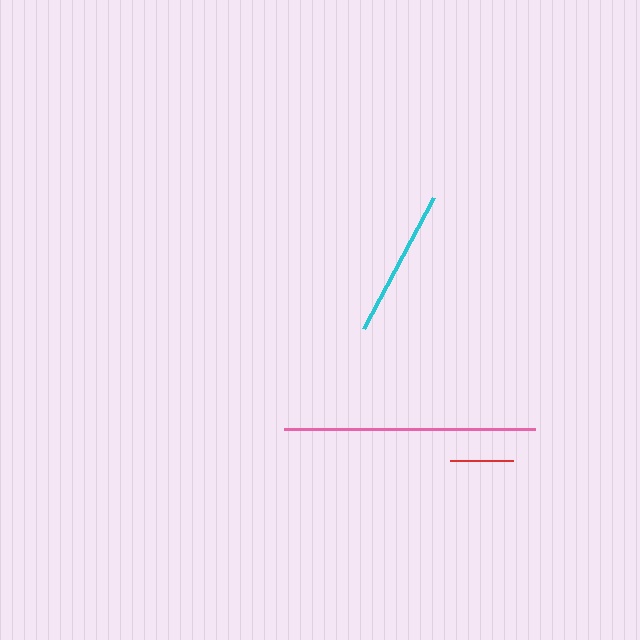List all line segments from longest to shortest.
From longest to shortest: pink, cyan, red.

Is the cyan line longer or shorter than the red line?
The cyan line is longer than the red line.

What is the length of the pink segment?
The pink segment is approximately 251 pixels long.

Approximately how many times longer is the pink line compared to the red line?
The pink line is approximately 4.0 times the length of the red line.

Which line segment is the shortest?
The red line is the shortest at approximately 63 pixels.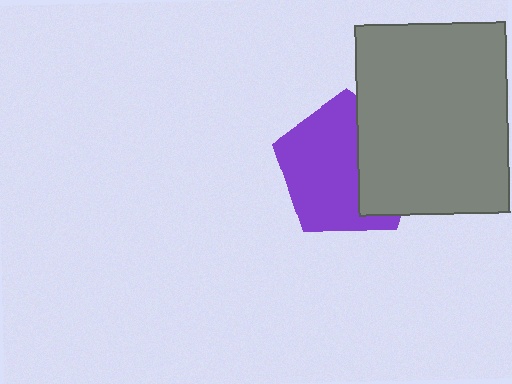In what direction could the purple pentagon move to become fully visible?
The purple pentagon could move left. That would shift it out from behind the gray rectangle entirely.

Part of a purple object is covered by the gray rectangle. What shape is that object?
It is a pentagon.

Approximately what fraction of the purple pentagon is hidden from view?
Roughly 38% of the purple pentagon is hidden behind the gray rectangle.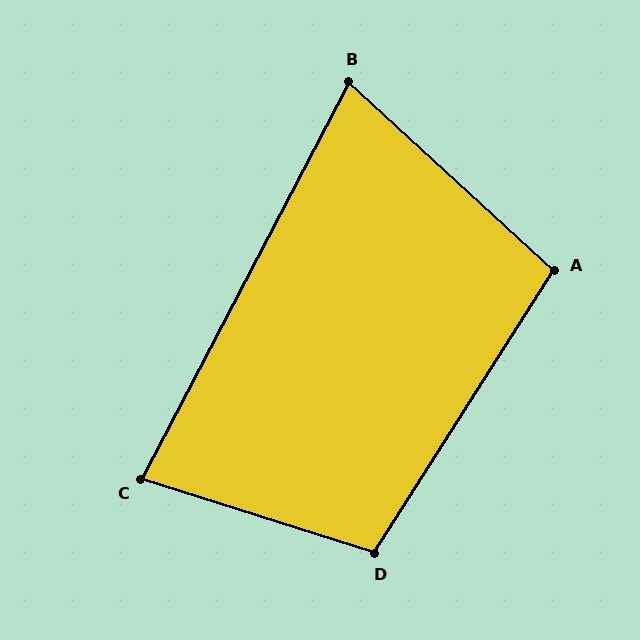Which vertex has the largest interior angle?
D, at approximately 105 degrees.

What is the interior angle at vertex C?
Approximately 80 degrees (acute).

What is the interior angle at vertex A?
Approximately 100 degrees (obtuse).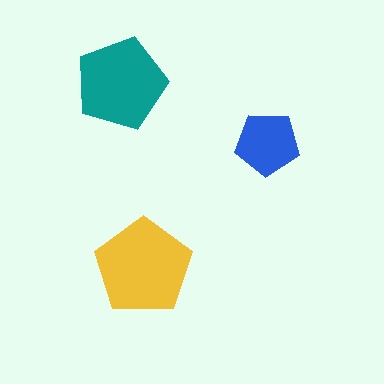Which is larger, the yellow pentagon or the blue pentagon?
The yellow one.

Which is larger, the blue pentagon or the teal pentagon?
The teal one.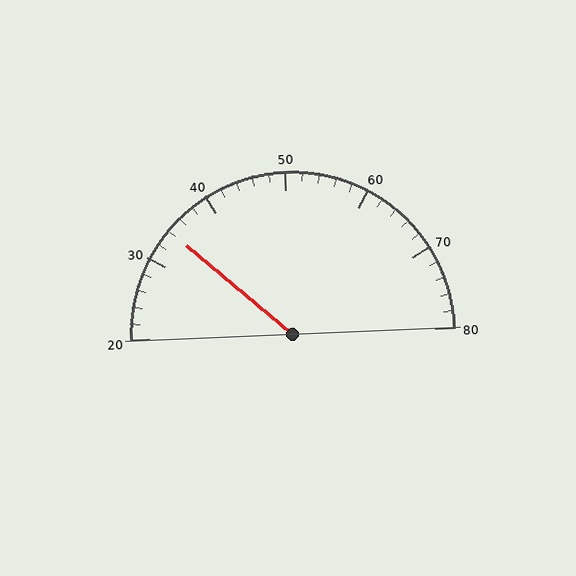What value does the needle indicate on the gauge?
The needle indicates approximately 34.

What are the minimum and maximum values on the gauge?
The gauge ranges from 20 to 80.